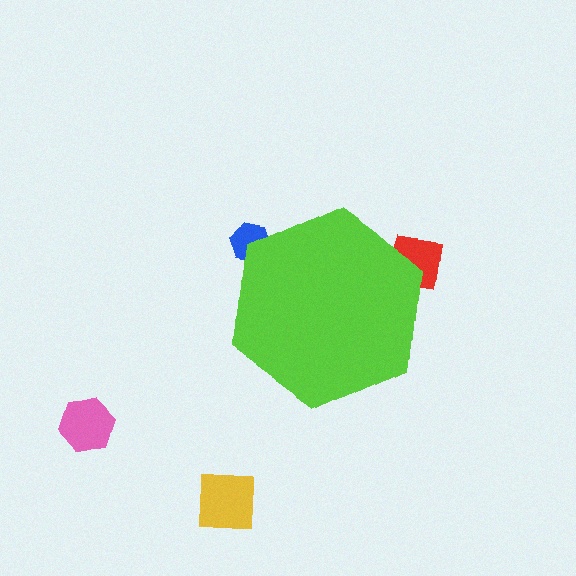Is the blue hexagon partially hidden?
Yes, the blue hexagon is partially hidden behind the lime hexagon.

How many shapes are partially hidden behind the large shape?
2 shapes are partially hidden.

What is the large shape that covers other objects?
A lime hexagon.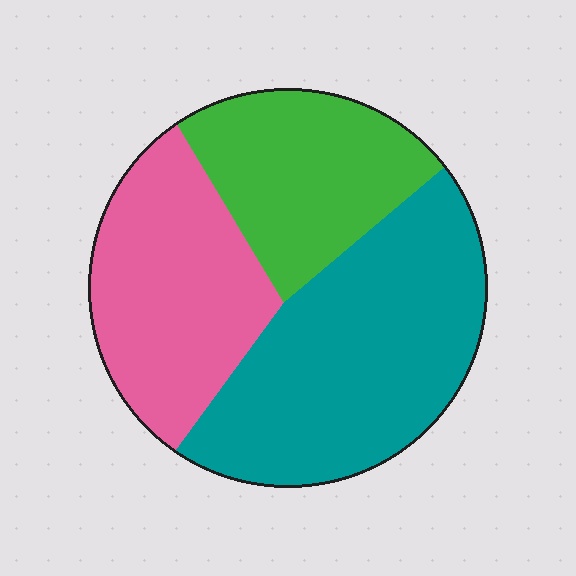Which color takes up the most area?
Teal, at roughly 45%.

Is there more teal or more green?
Teal.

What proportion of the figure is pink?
Pink takes up about one third (1/3) of the figure.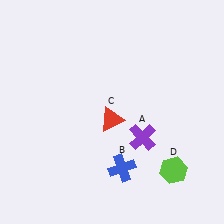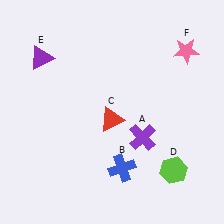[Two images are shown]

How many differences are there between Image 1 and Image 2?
There are 2 differences between the two images.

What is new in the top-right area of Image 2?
A pink star (F) was added in the top-right area of Image 2.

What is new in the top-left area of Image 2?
A purple triangle (E) was added in the top-left area of Image 2.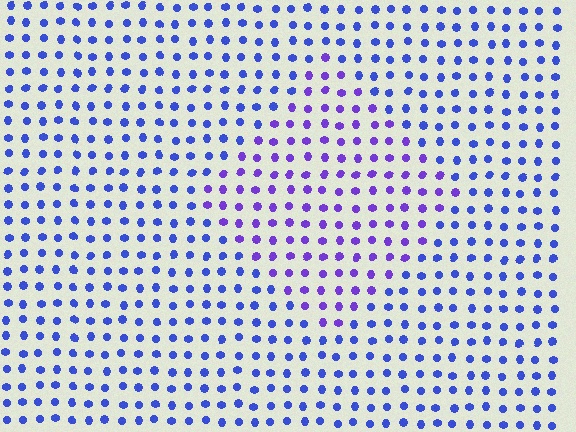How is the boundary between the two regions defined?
The boundary is defined purely by a slight shift in hue (about 32 degrees). Spacing, size, and orientation are identical on both sides.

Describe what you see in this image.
The image is filled with small blue elements in a uniform arrangement. A diamond-shaped region is visible where the elements are tinted to a slightly different hue, forming a subtle color boundary.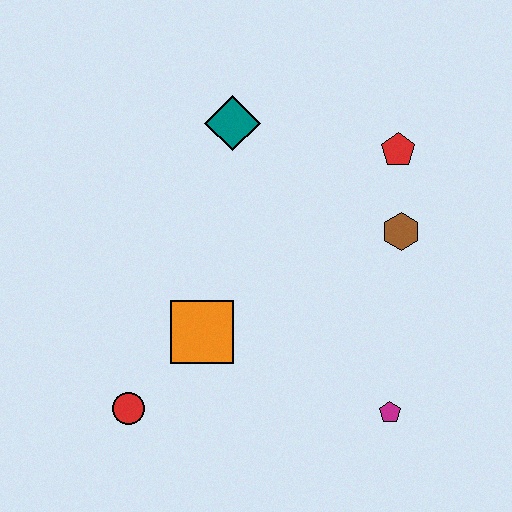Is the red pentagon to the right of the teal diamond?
Yes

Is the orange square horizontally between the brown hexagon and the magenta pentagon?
No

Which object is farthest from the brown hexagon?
The red circle is farthest from the brown hexagon.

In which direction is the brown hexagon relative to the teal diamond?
The brown hexagon is to the right of the teal diamond.